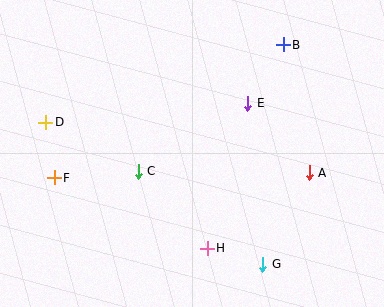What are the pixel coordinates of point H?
Point H is at (207, 248).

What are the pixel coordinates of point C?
Point C is at (138, 171).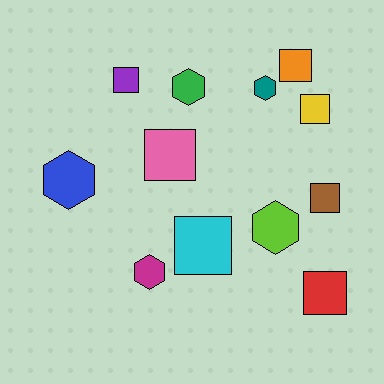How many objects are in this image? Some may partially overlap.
There are 12 objects.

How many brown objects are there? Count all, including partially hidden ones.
There is 1 brown object.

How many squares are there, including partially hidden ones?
There are 7 squares.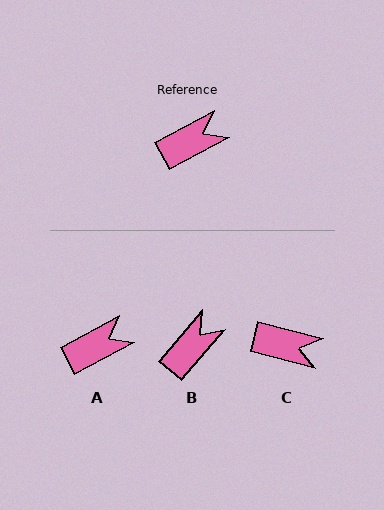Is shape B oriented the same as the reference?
No, it is off by about 21 degrees.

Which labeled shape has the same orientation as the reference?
A.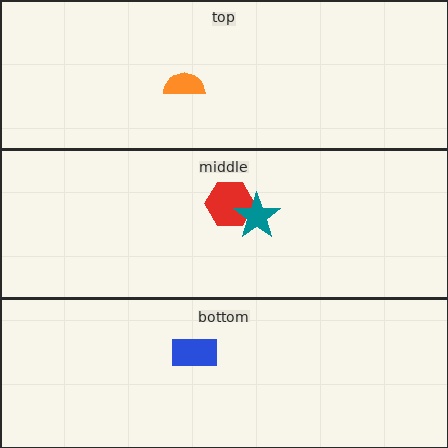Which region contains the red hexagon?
The middle region.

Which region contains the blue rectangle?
The bottom region.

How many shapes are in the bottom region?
1.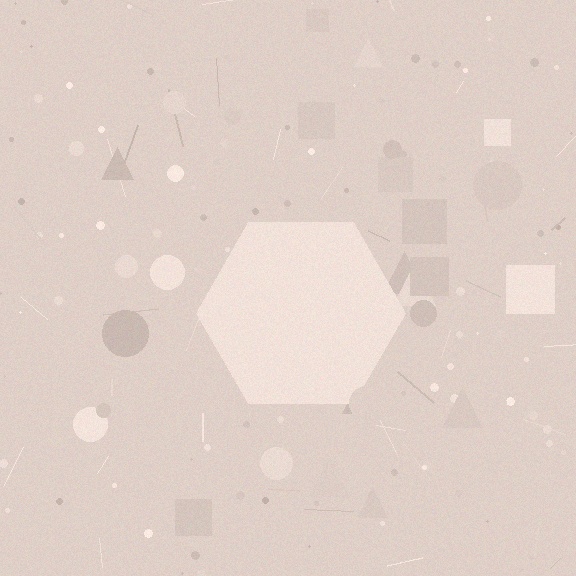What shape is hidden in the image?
A hexagon is hidden in the image.